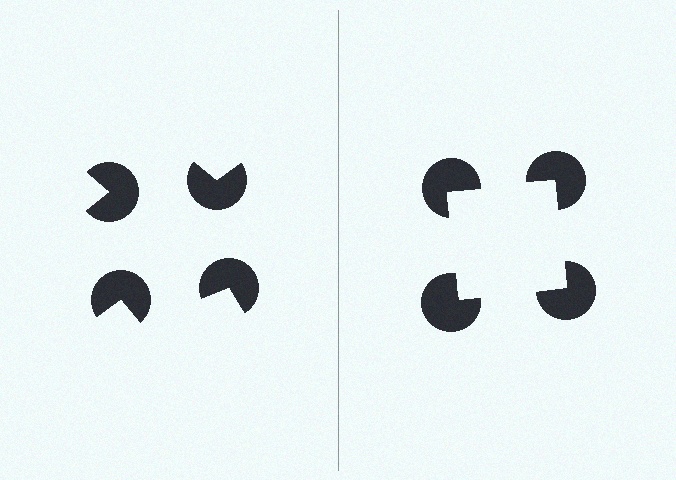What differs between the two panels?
The pac-man discs are positioned identically on both sides; only the wedge orientations differ. On the right they align to a square; on the left they are misaligned.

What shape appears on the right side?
An illusory square.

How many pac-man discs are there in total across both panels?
8 — 4 on each side.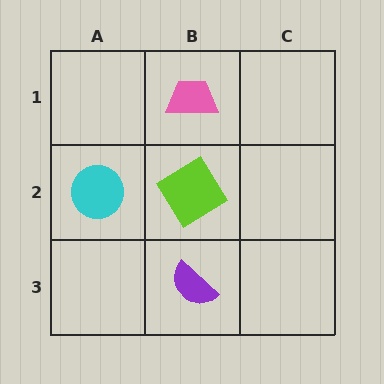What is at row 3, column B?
A purple semicircle.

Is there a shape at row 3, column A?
No, that cell is empty.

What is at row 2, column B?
A lime diamond.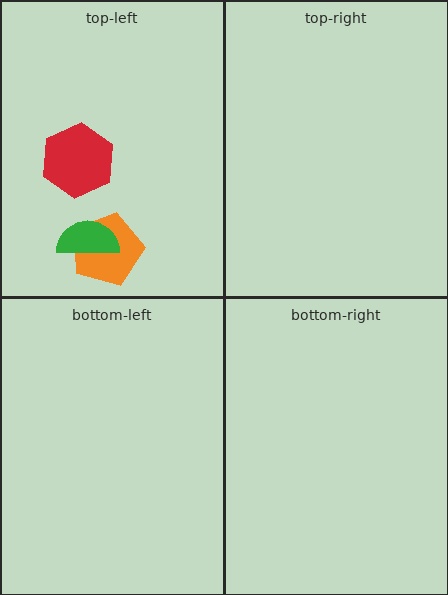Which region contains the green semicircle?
The top-left region.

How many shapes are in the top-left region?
3.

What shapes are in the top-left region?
The orange pentagon, the green semicircle, the red hexagon.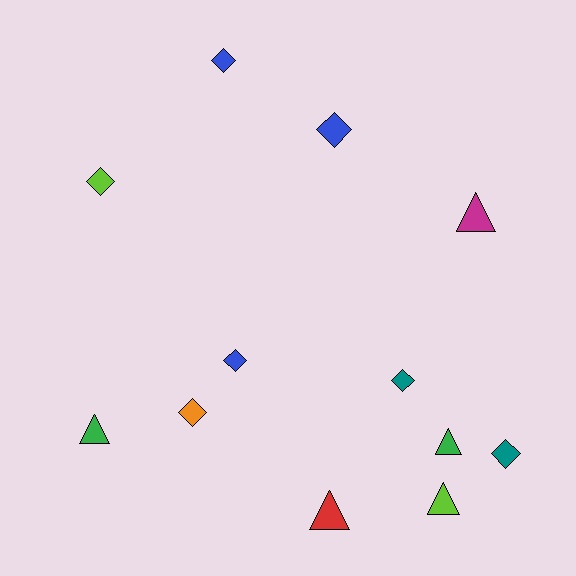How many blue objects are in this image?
There are 3 blue objects.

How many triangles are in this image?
There are 5 triangles.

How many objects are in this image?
There are 12 objects.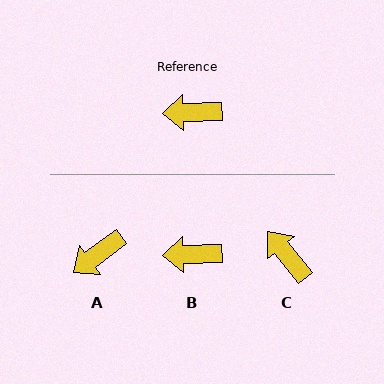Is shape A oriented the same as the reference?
No, it is off by about 35 degrees.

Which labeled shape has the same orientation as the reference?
B.